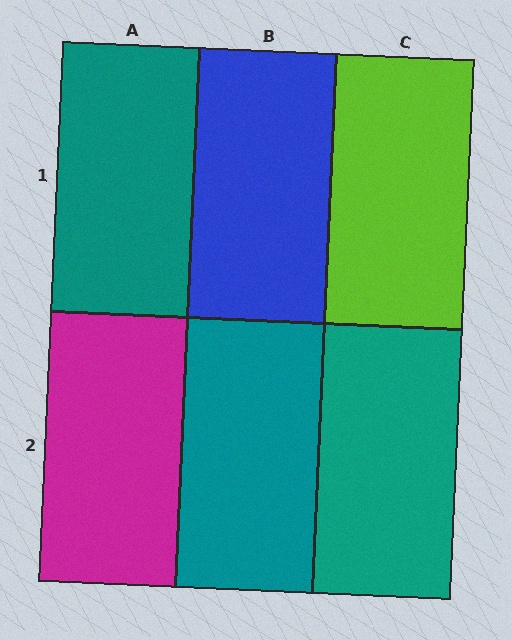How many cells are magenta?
1 cell is magenta.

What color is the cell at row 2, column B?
Teal.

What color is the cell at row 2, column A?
Magenta.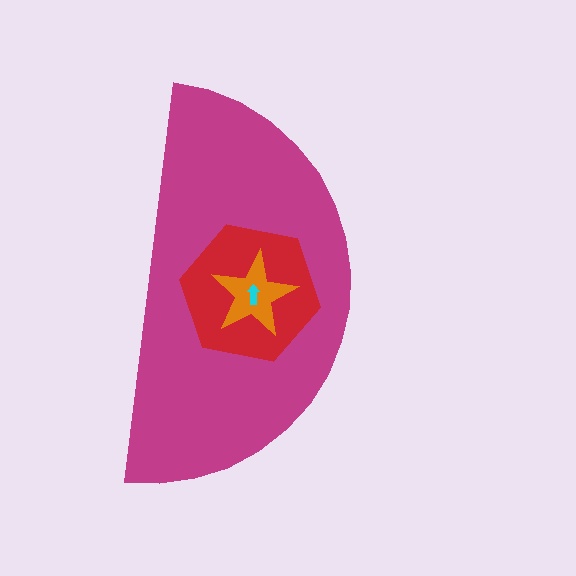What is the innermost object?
The cyan arrow.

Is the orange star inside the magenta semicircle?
Yes.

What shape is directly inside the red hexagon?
The orange star.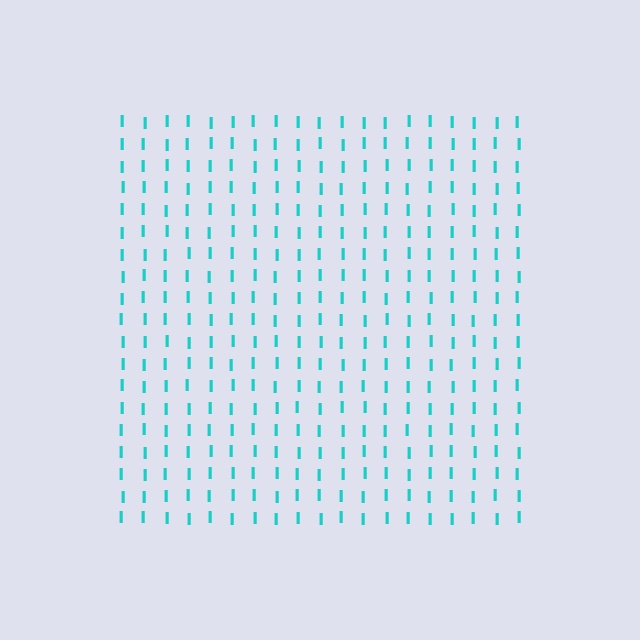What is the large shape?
The large shape is a square.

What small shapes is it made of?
It is made of small letter I's.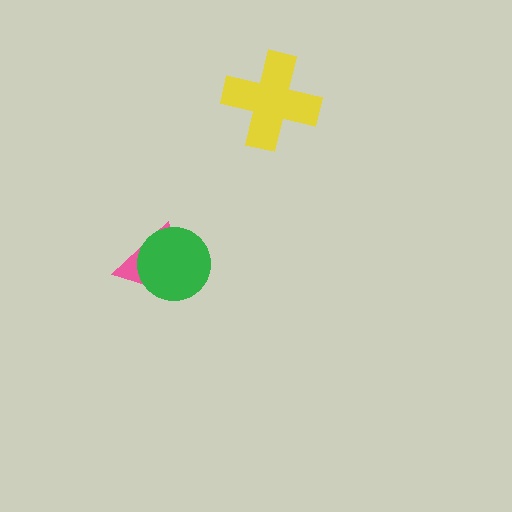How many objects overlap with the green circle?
1 object overlaps with the green circle.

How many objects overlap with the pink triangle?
1 object overlaps with the pink triangle.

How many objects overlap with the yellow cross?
0 objects overlap with the yellow cross.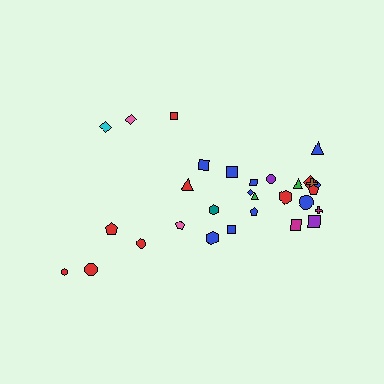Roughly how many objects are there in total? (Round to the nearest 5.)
Roughly 30 objects in total.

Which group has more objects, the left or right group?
The right group.